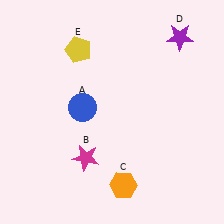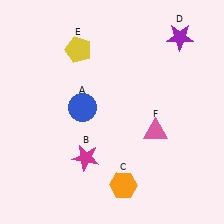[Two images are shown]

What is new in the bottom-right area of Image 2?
A pink triangle (F) was added in the bottom-right area of Image 2.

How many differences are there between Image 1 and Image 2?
There is 1 difference between the two images.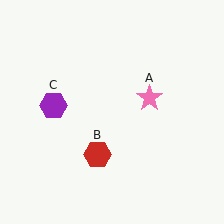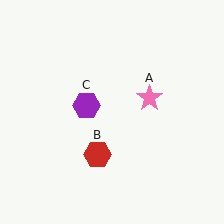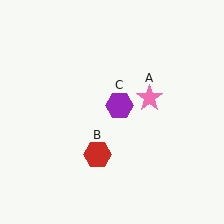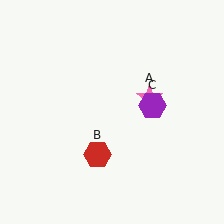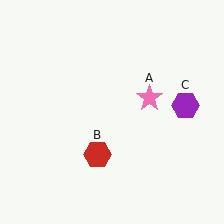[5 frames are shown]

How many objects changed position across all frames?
1 object changed position: purple hexagon (object C).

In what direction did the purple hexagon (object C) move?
The purple hexagon (object C) moved right.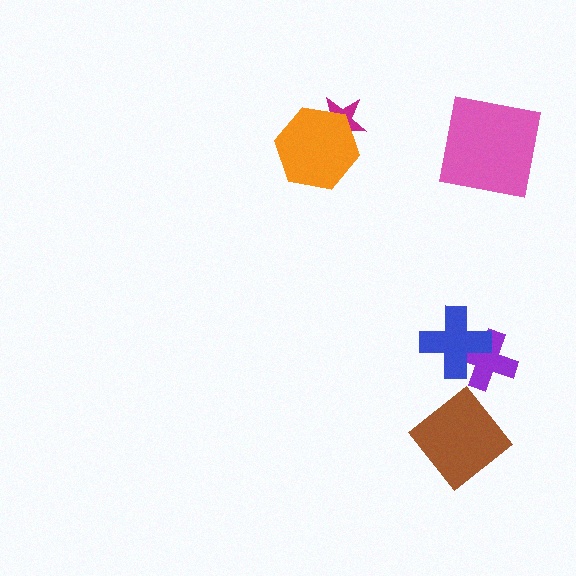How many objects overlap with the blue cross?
1 object overlaps with the blue cross.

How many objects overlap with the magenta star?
1 object overlaps with the magenta star.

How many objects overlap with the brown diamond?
0 objects overlap with the brown diamond.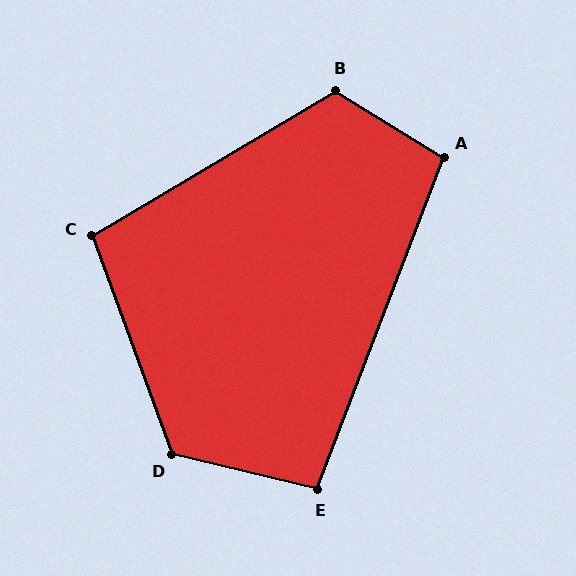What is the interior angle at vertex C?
Approximately 101 degrees (obtuse).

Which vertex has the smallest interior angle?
E, at approximately 98 degrees.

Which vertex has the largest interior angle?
D, at approximately 123 degrees.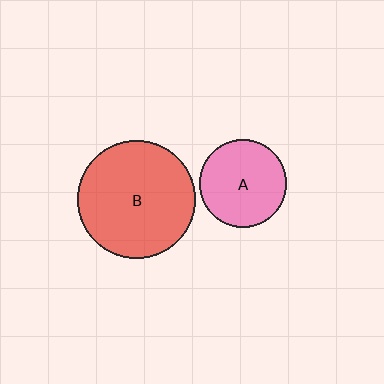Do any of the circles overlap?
No, none of the circles overlap.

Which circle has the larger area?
Circle B (red).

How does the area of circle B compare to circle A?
Approximately 1.8 times.